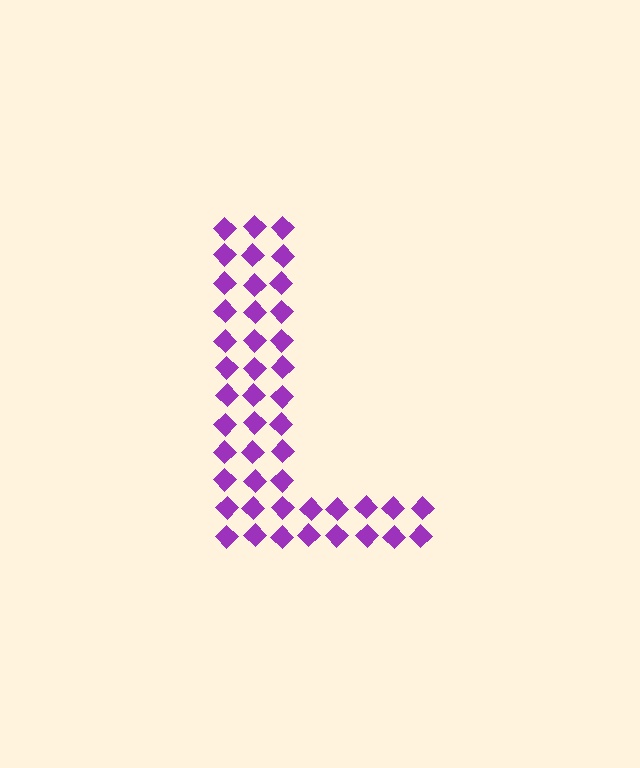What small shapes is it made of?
It is made of small diamonds.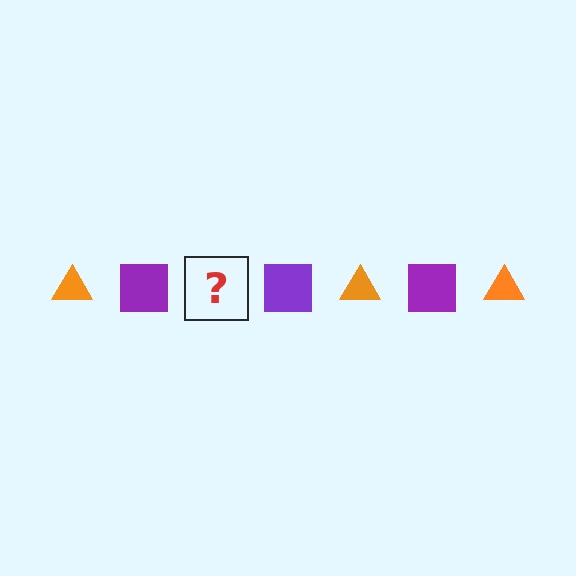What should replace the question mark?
The question mark should be replaced with an orange triangle.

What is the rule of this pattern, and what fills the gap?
The rule is that the pattern alternates between orange triangle and purple square. The gap should be filled with an orange triangle.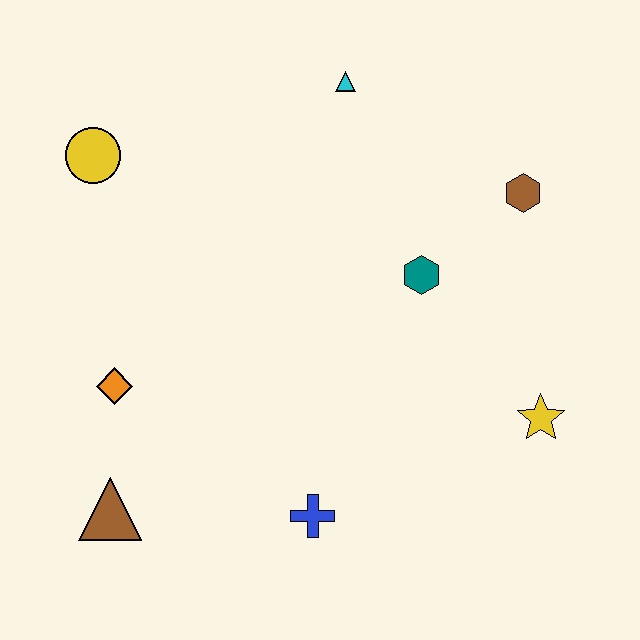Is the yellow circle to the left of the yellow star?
Yes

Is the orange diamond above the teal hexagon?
No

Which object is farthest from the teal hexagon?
The brown triangle is farthest from the teal hexagon.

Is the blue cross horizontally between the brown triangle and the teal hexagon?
Yes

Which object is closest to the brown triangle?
The orange diamond is closest to the brown triangle.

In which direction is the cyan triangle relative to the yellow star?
The cyan triangle is above the yellow star.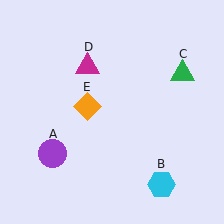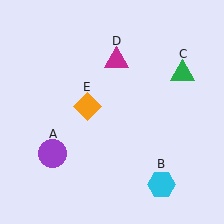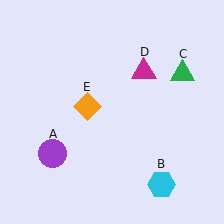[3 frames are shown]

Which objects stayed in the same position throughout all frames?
Purple circle (object A) and cyan hexagon (object B) and green triangle (object C) and orange diamond (object E) remained stationary.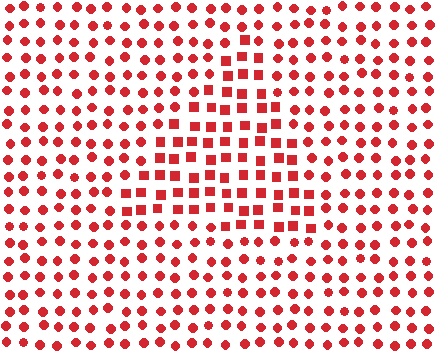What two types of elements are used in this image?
The image uses squares inside the triangle region and circles outside it.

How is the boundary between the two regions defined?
The boundary is defined by a change in element shape: squares inside vs. circles outside. All elements share the same color and spacing.